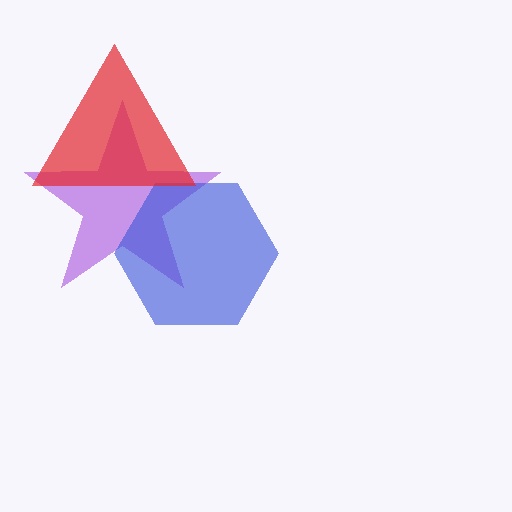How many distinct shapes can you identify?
There are 3 distinct shapes: a purple star, a blue hexagon, a red triangle.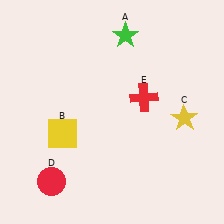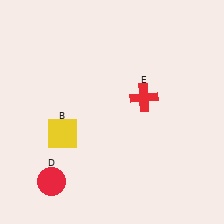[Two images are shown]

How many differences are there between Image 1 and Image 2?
There are 2 differences between the two images.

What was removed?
The green star (A), the yellow star (C) were removed in Image 2.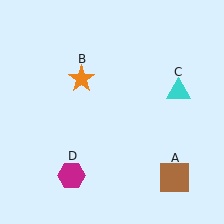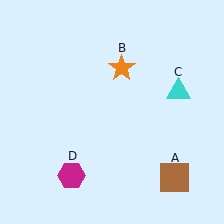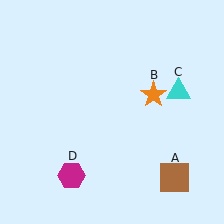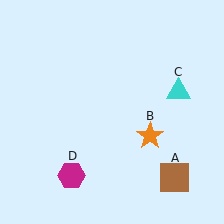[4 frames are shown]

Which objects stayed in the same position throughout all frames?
Brown square (object A) and cyan triangle (object C) and magenta hexagon (object D) remained stationary.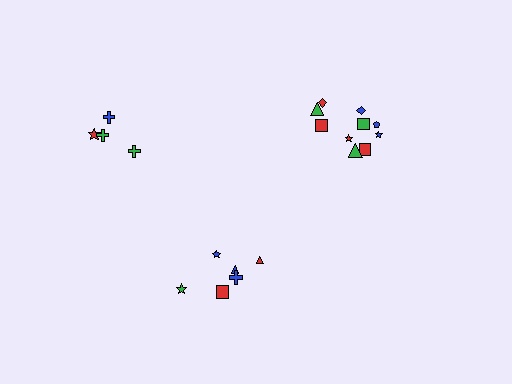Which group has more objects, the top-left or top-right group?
The top-right group.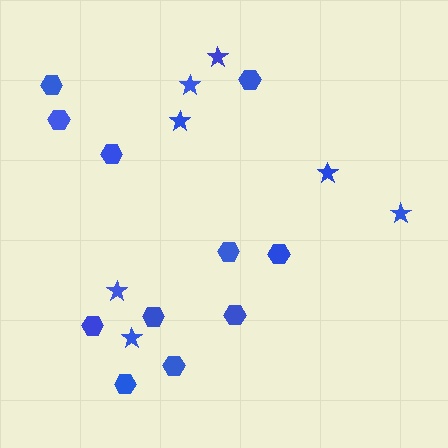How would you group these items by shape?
There are 2 groups: one group of hexagons (11) and one group of stars (7).